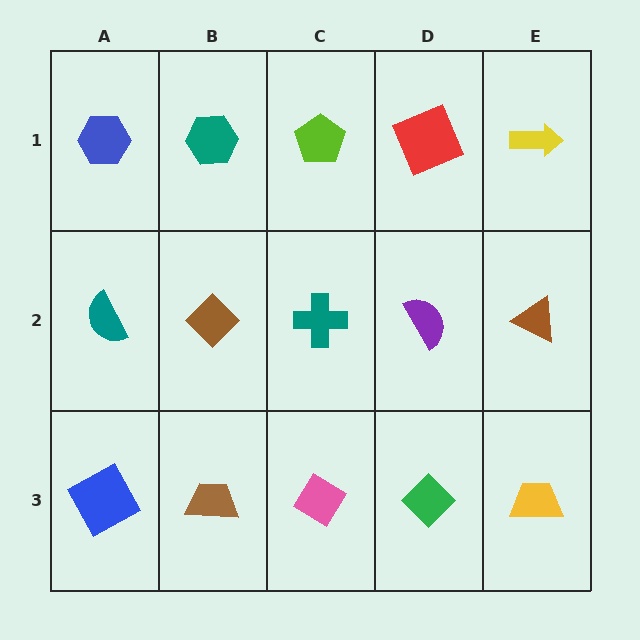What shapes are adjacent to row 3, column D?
A purple semicircle (row 2, column D), a pink diamond (row 3, column C), a yellow trapezoid (row 3, column E).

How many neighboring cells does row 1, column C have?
3.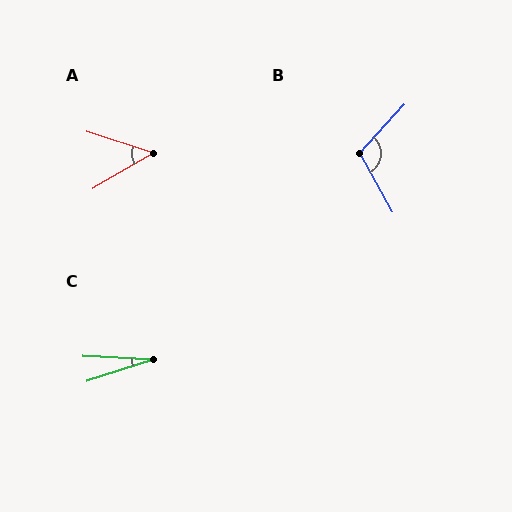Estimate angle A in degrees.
Approximately 49 degrees.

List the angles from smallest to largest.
C (21°), A (49°), B (108°).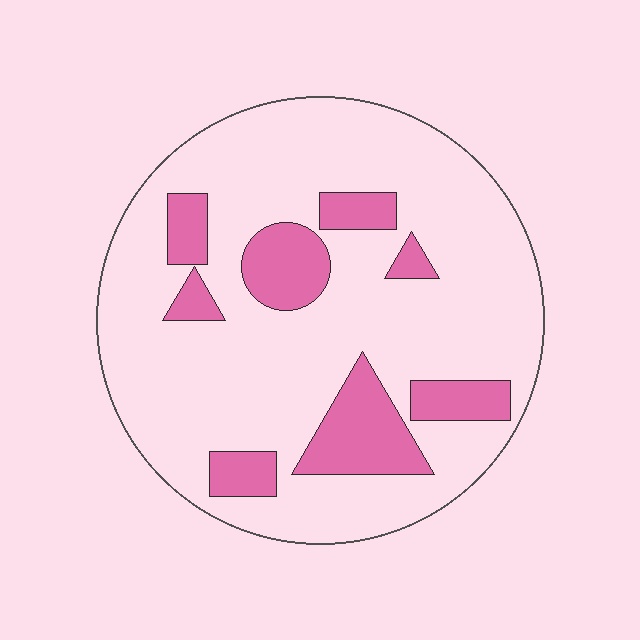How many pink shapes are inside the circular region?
8.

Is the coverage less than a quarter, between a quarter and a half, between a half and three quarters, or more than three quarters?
Less than a quarter.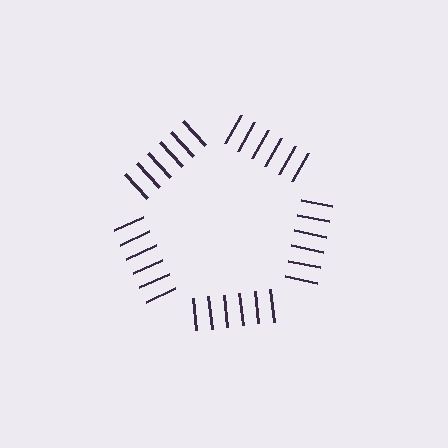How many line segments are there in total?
30 — 6 along each of the 5 edges.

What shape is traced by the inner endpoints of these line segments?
An illusory pentagon — the line segments terminate on its edges but no continuous stroke is drawn.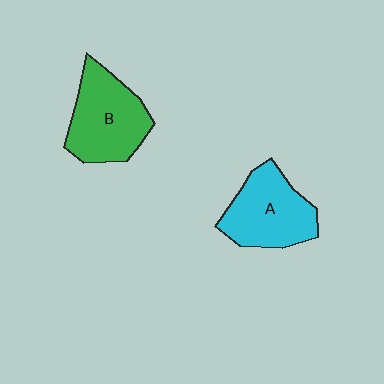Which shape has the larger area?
Shape B (green).